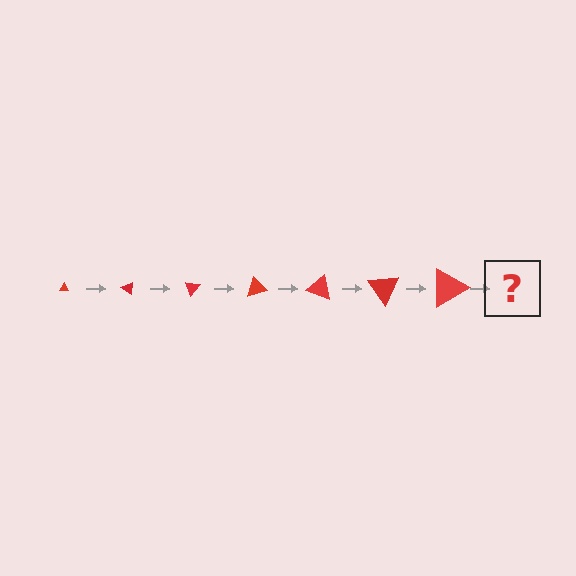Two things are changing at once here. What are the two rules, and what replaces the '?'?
The two rules are that the triangle grows larger each step and it rotates 35 degrees each step. The '?' should be a triangle, larger than the previous one and rotated 245 degrees from the start.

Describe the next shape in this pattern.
It should be a triangle, larger than the previous one and rotated 245 degrees from the start.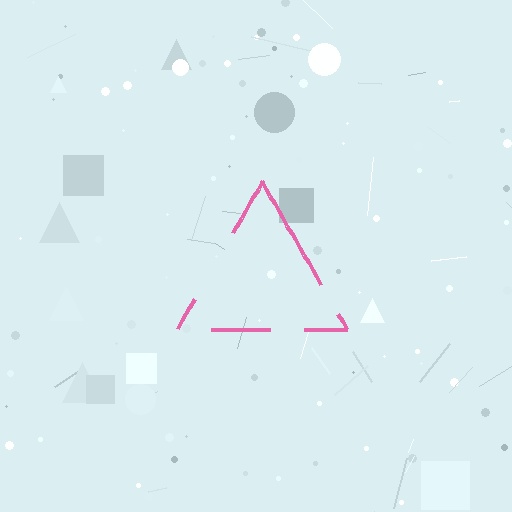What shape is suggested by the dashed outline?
The dashed outline suggests a triangle.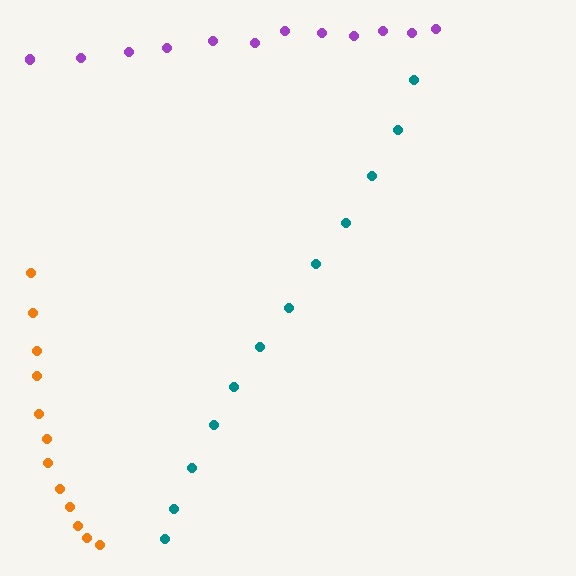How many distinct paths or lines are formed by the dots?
There are 3 distinct paths.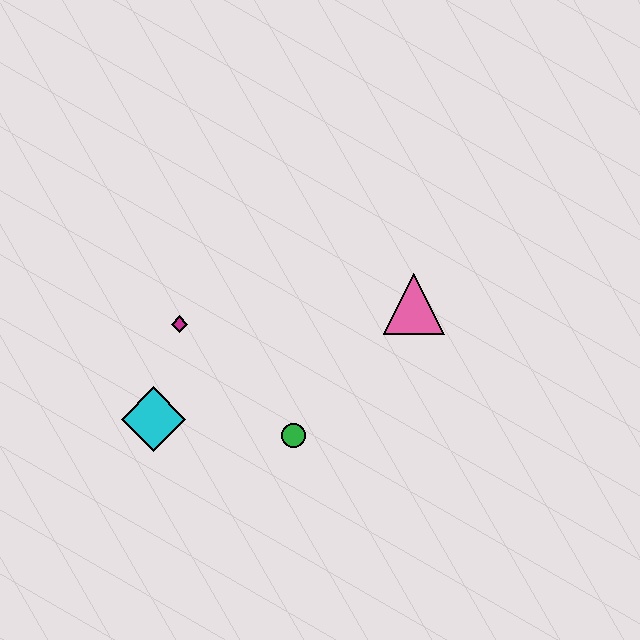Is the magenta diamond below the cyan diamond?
No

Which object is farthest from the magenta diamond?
The pink triangle is farthest from the magenta diamond.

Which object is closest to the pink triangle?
The green circle is closest to the pink triangle.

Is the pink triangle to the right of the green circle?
Yes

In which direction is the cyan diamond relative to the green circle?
The cyan diamond is to the left of the green circle.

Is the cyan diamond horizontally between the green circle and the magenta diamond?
No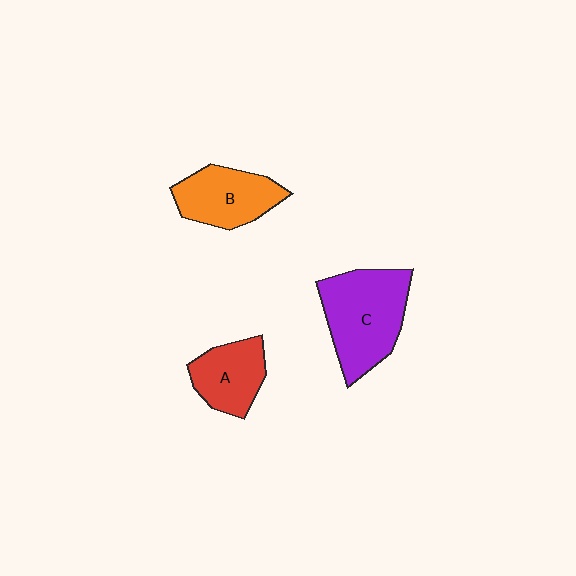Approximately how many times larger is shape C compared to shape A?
Approximately 1.6 times.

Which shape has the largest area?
Shape C (purple).